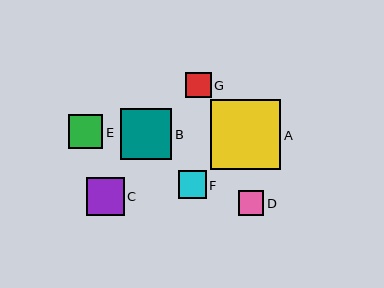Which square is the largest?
Square A is the largest with a size of approximately 70 pixels.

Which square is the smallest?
Square D is the smallest with a size of approximately 25 pixels.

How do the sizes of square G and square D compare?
Square G and square D are approximately the same size.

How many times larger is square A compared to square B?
Square A is approximately 1.4 times the size of square B.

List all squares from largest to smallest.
From largest to smallest: A, B, C, E, F, G, D.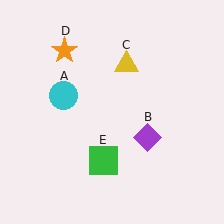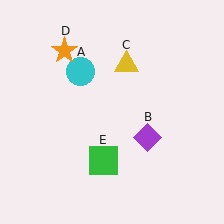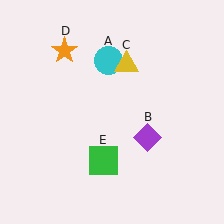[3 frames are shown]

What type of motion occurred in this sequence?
The cyan circle (object A) rotated clockwise around the center of the scene.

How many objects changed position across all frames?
1 object changed position: cyan circle (object A).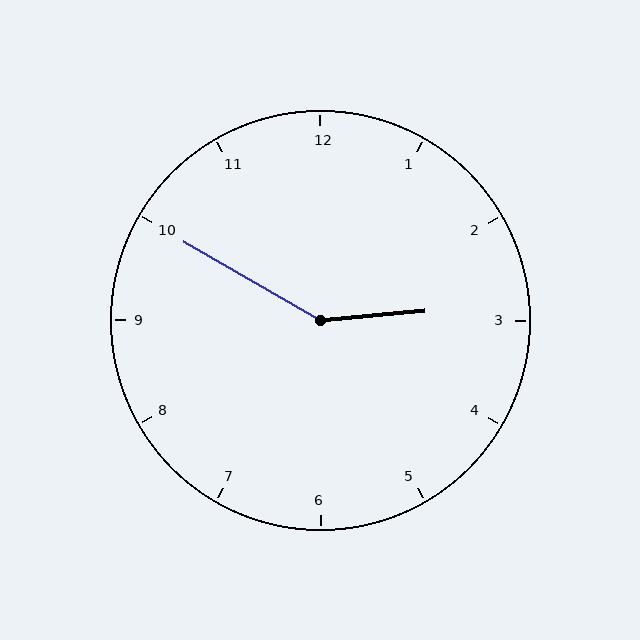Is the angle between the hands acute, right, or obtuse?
It is obtuse.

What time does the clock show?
2:50.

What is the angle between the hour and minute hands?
Approximately 145 degrees.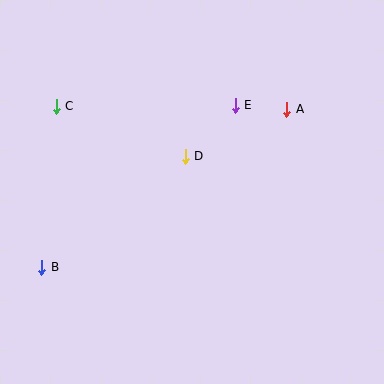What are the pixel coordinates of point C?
Point C is at (56, 106).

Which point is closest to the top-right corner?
Point A is closest to the top-right corner.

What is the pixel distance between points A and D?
The distance between A and D is 112 pixels.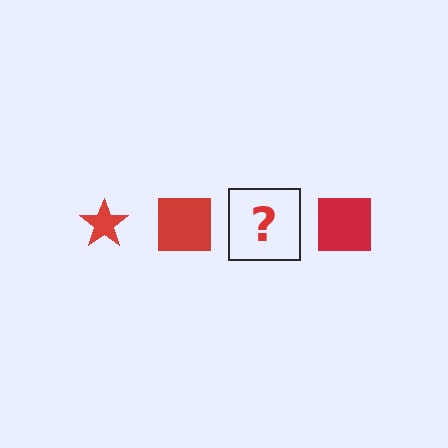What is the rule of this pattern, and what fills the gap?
The rule is that the pattern cycles through star, square shapes in red. The gap should be filled with a red star.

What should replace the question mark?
The question mark should be replaced with a red star.